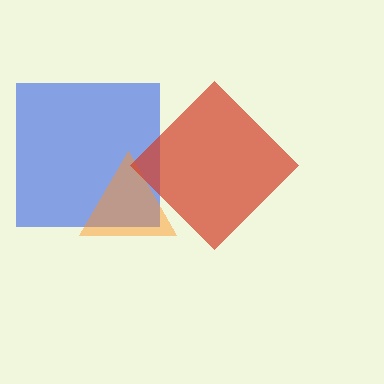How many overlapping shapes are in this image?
There are 3 overlapping shapes in the image.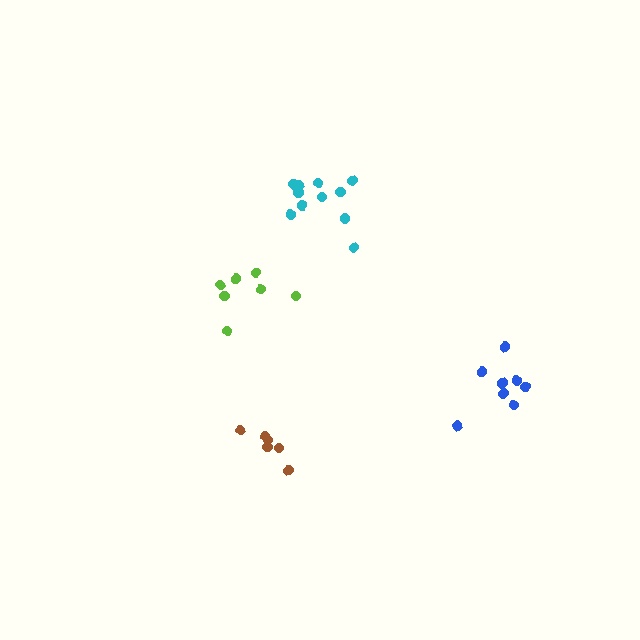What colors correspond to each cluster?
The clusters are colored: lime, cyan, blue, brown.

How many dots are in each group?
Group 1: 7 dots, Group 2: 11 dots, Group 3: 8 dots, Group 4: 6 dots (32 total).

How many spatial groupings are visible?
There are 4 spatial groupings.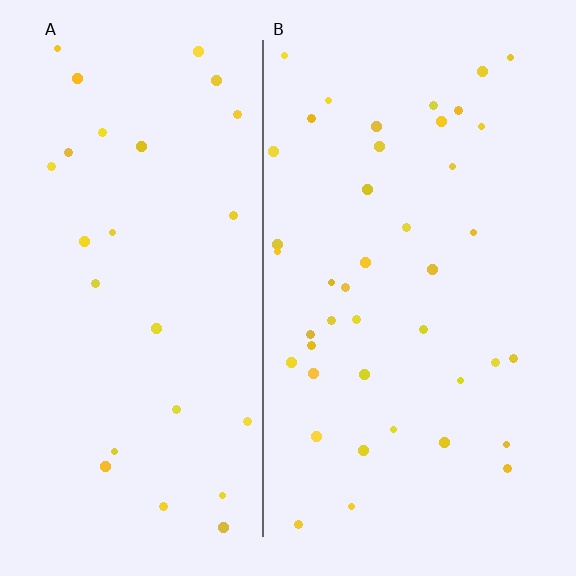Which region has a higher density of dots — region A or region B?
B (the right).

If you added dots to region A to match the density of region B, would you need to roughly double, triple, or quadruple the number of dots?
Approximately double.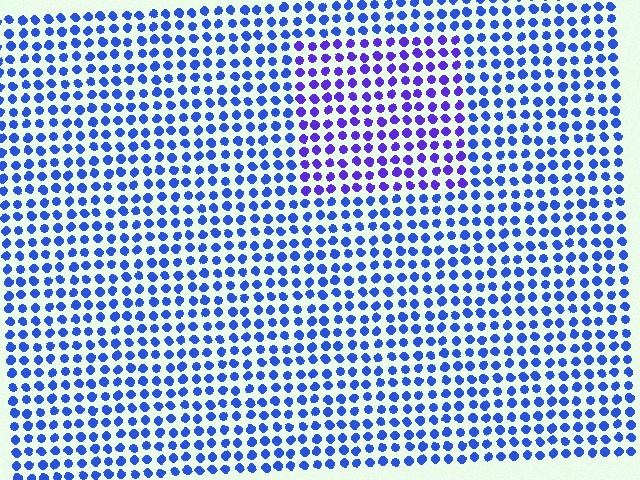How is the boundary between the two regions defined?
The boundary is defined purely by a slight shift in hue (about 32 degrees). Spacing, size, and orientation are identical on both sides.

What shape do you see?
I see a rectangle.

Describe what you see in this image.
The image is filled with small blue elements in a uniform arrangement. A rectangle-shaped region is visible where the elements are tinted to a slightly different hue, forming a subtle color boundary.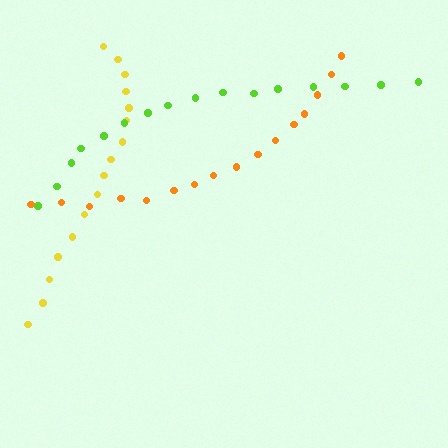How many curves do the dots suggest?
There are 3 distinct paths.